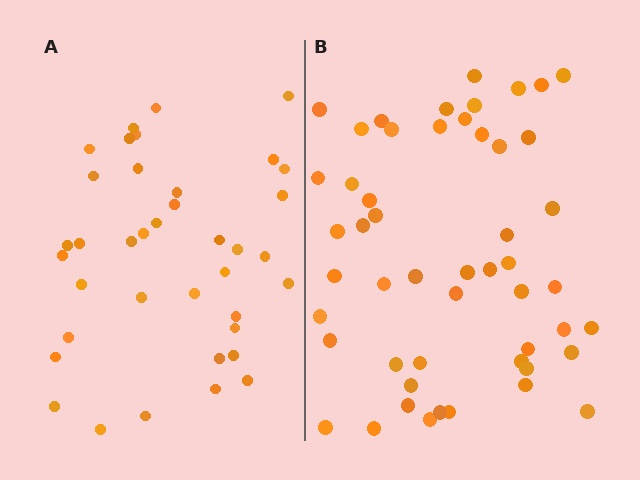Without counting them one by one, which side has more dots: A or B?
Region B (the right region) has more dots.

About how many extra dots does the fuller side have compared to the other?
Region B has approximately 15 more dots than region A.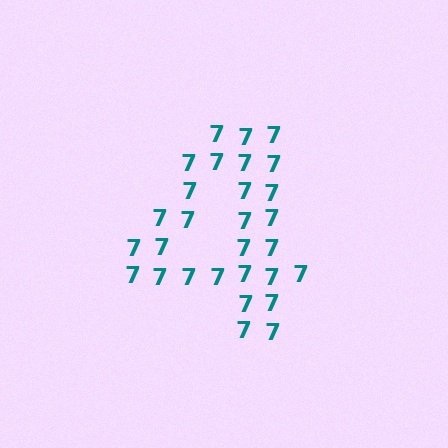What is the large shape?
The large shape is the digit 4.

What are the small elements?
The small elements are digit 7's.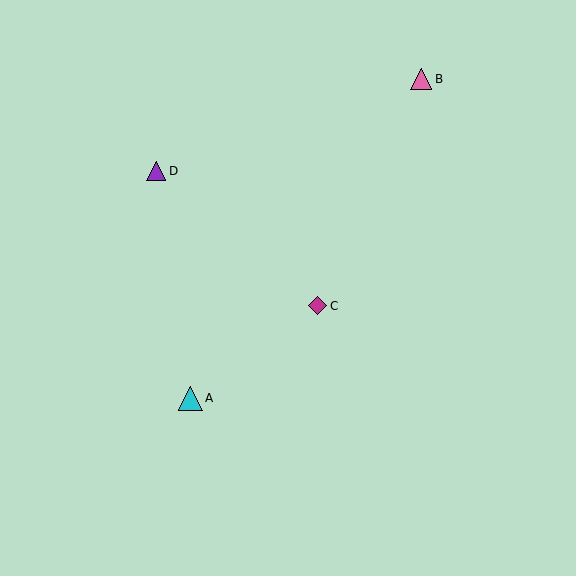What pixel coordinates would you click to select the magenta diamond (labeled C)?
Click at (317, 306) to select the magenta diamond C.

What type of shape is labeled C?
Shape C is a magenta diamond.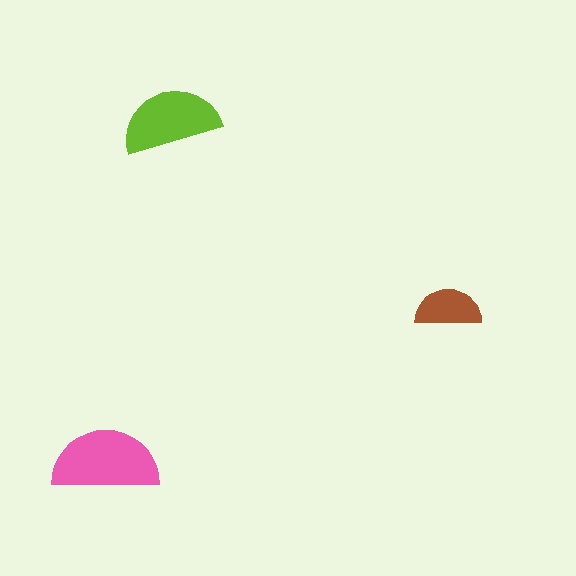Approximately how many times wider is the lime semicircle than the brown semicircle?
About 1.5 times wider.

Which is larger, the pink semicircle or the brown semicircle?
The pink one.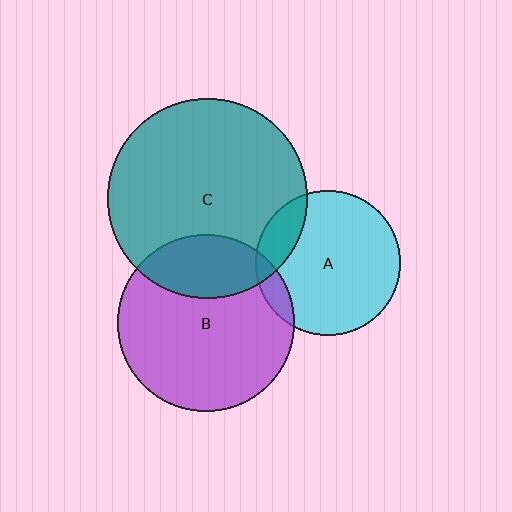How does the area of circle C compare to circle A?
Approximately 1.9 times.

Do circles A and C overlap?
Yes.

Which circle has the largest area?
Circle C (teal).